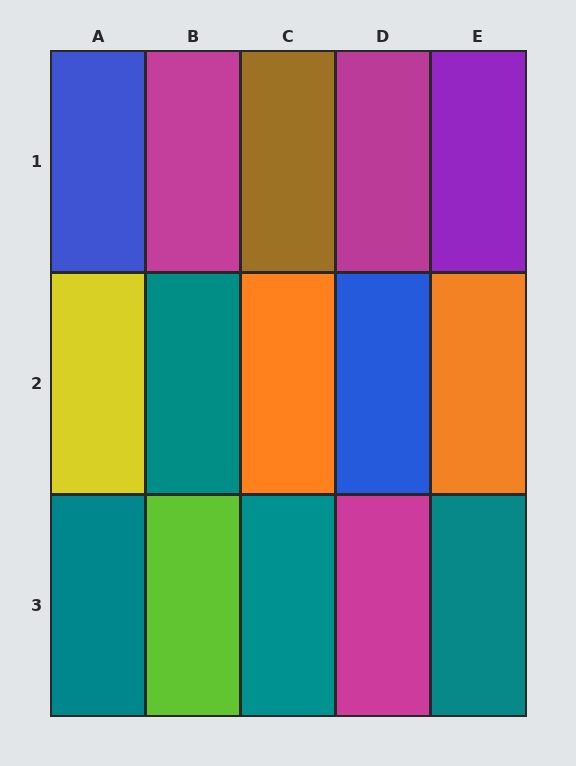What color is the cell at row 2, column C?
Orange.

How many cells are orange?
2 cells are orange.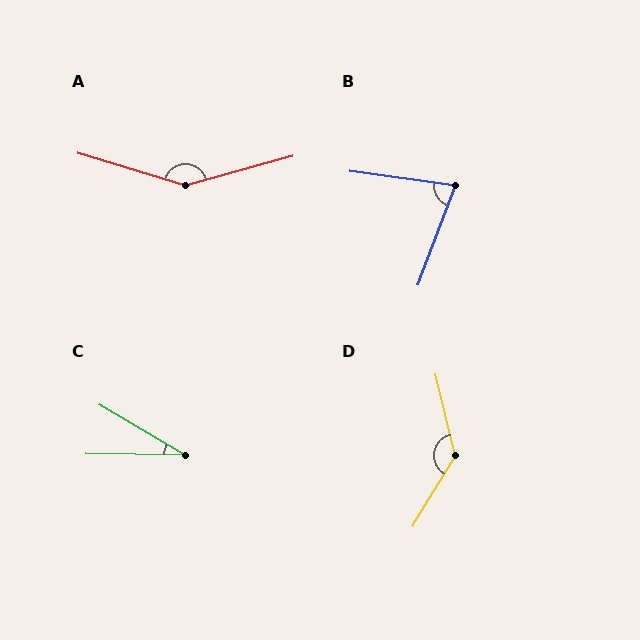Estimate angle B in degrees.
Approximately 77 degrees.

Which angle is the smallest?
C, at approximately 30 degrees.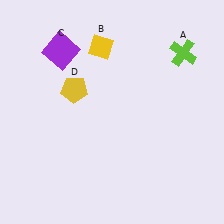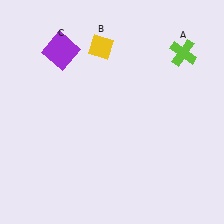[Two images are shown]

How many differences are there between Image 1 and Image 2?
There is 1 difference between the two images.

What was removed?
The yellow pentagon (D) was removed in Image 2.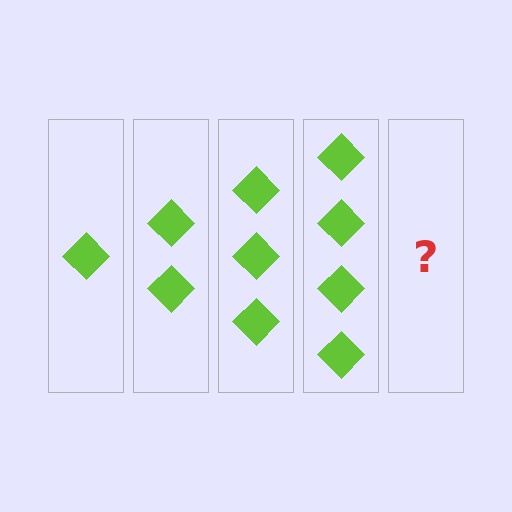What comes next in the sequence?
The next element should be 5 diamonds.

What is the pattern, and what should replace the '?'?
The pattern is that each step adds one more diamond. The '?' should be 5 diamonds.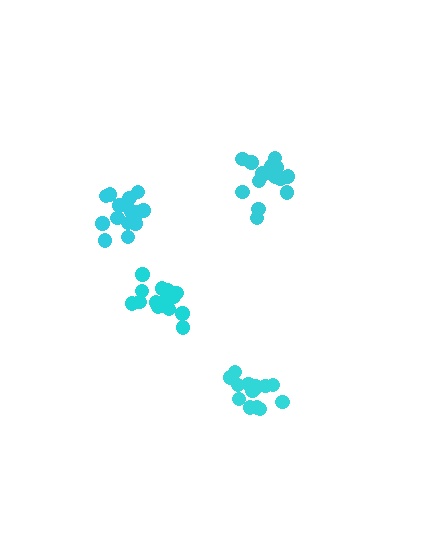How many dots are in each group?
Group 1: 15 dots, Group 2: 15 dots, Group 3: 16 dots, Group 4: 17 dots (63 total).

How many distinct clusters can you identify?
There are 4 distinct clusters.